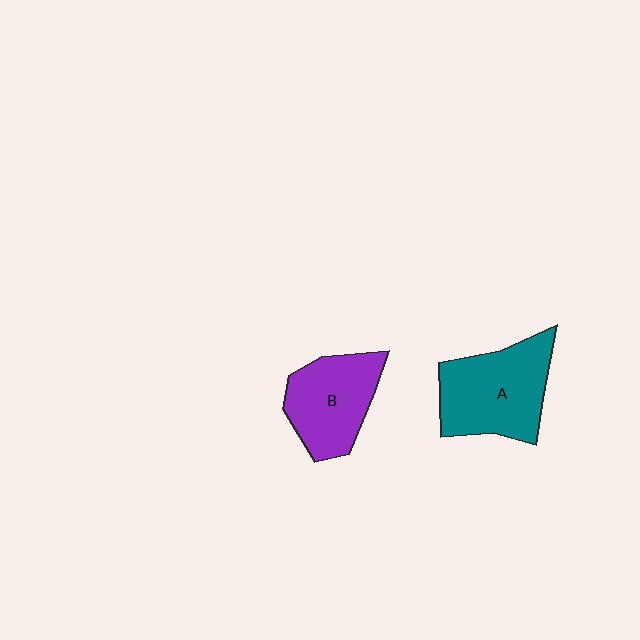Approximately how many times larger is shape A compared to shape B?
Approximately 1.2 times.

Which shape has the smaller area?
Shape B (purple).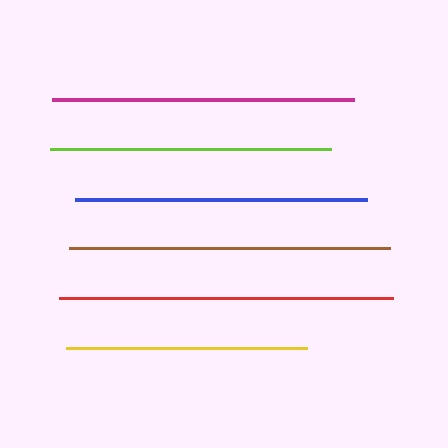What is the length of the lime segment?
The lime segment is approximately 281 pixels long.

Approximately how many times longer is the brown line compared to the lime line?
The brown line is approximately 1.1 times the length of the lime line.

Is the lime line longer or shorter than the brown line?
The brown line is longer than the lime line.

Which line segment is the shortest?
The yellow line is the shortest at approximately 241 pixels.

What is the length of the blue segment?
The blue segment is approximately 293 pixels long.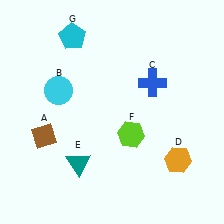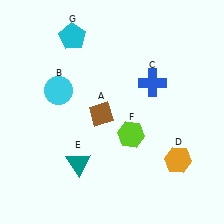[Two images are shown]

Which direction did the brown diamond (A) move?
The brown diamond (A) moved right.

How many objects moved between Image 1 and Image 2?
1 object moved between the two images.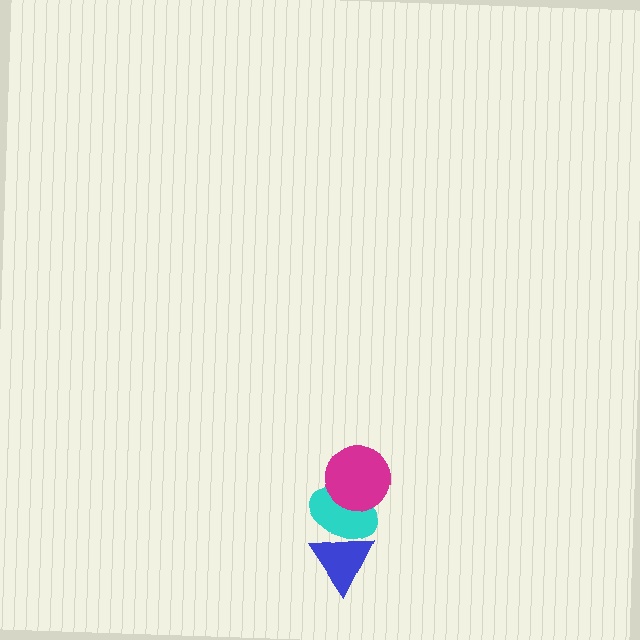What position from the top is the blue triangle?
The blue triangle is 3rd from the top.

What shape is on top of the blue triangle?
The cyan ellipse is on top of the blue triangle.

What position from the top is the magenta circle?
The magenta circle is 1st from the top.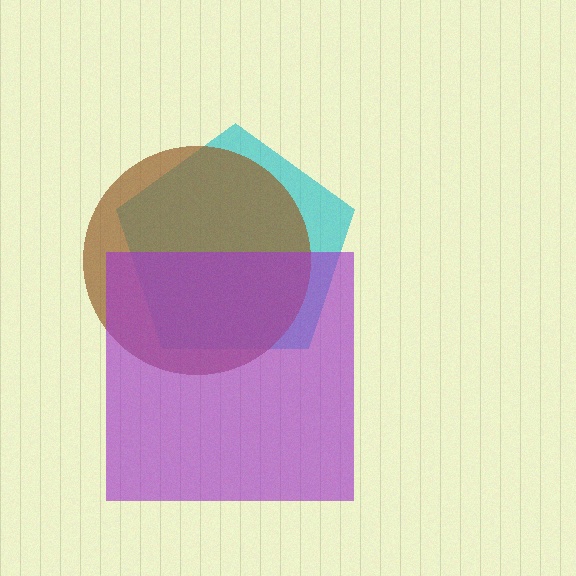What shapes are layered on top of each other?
The layered shapes are: a cyan pentagon, a brown circle, a purple square.